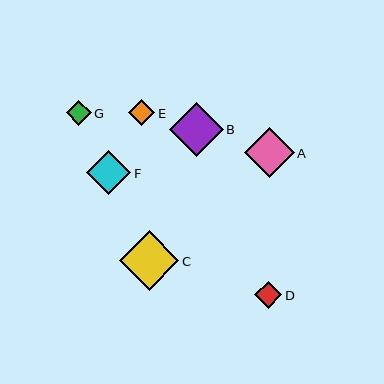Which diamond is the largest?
Diamond C is the largest with a size of approximately 60 pixels.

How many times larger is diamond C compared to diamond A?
Diamond C is approximately 1.2 times the size of diamond A.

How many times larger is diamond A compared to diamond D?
Diamond A is approximately 1.8 times the size of diamond D.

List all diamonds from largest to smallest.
From largest to smallest: C, B, A, F, D, E, G.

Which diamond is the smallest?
Diamond G is the smallest with a size of approximately 25 pixels.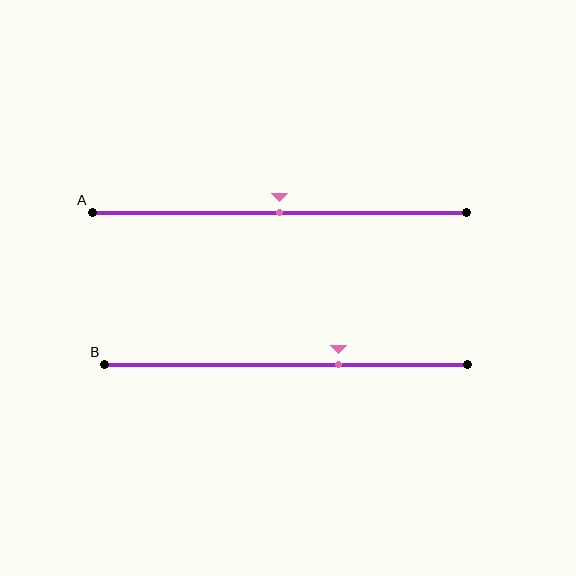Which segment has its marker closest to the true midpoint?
Segment A has its marker closest to the true midpoint.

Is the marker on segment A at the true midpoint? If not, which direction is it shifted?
Yes, the marker on segment A is at the true midpoint.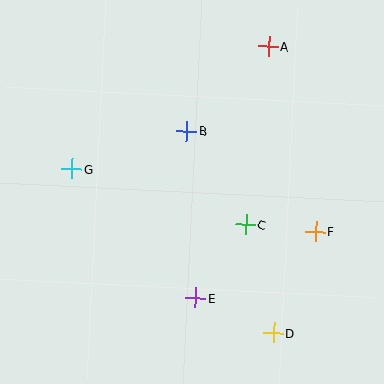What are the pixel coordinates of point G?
Point G is at (72, 169).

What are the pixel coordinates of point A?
Point A is at (269, 46).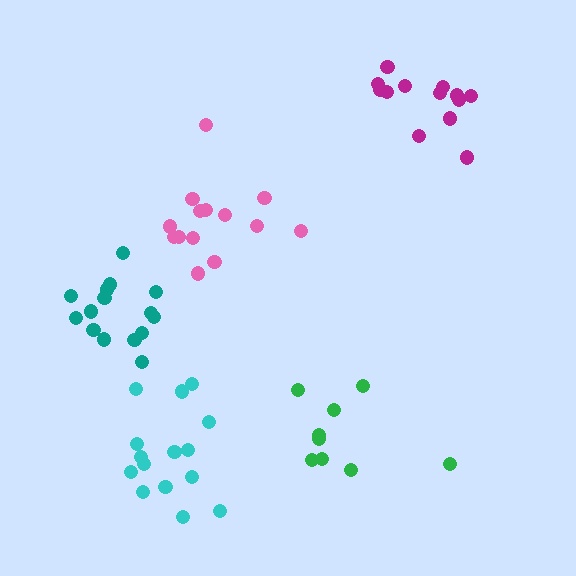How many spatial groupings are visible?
There are 5 spatial groupings.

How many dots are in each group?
Group 1: 9 dots, Group 2: 14 dots, Group 3: 15 dots, Group 4: 13 dots, Group 5: 15 dots (66 total).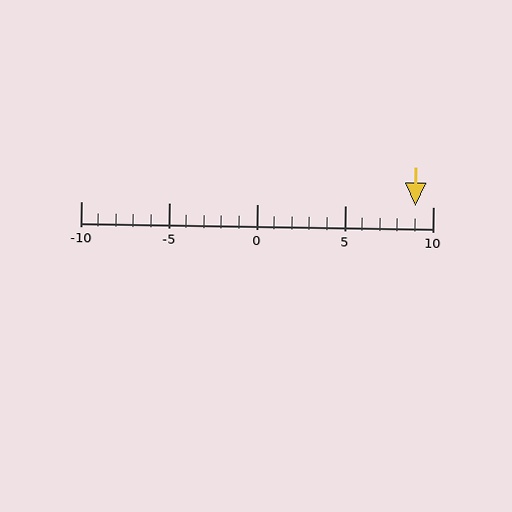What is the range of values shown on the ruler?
The ruler shows values from -10 to 10.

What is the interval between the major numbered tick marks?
The major tick marks are spaced 5 units apart.